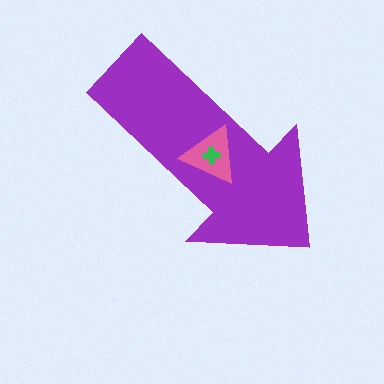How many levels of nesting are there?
3.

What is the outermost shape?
The purple arrow.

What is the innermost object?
The green cross.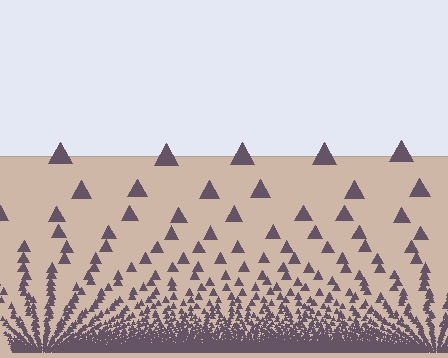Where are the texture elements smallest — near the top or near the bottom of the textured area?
Near the bottom.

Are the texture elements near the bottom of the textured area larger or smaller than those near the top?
Smaller. The gradient is inverted — elements near the bottom are smaller and denser.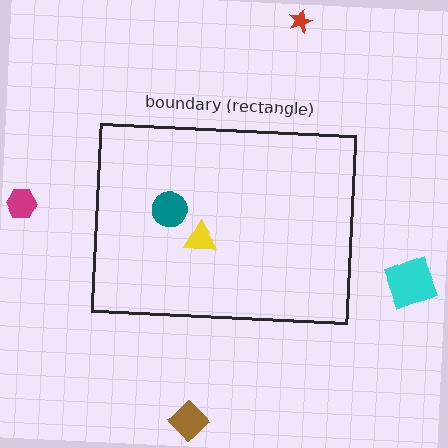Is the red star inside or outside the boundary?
Outside.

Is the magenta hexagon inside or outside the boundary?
Outside.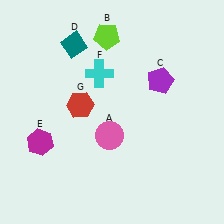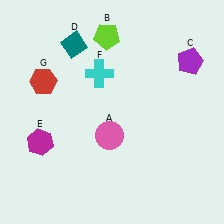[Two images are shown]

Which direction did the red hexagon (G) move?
The red hexagon (G) moved left.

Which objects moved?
The objects that moved are: the purple pentagon (C), the red hexagon (G).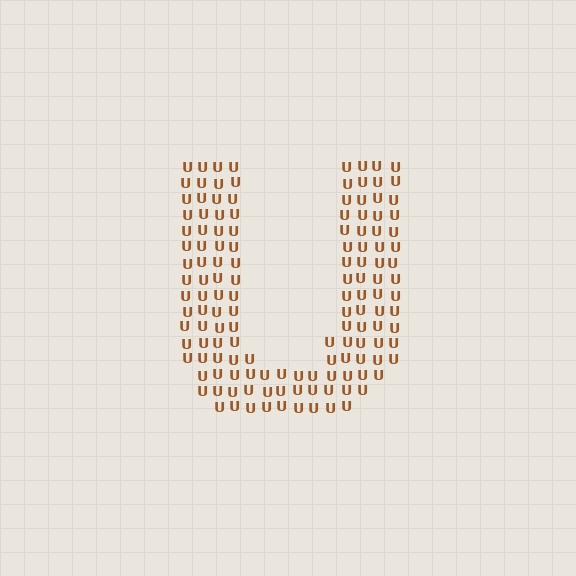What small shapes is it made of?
It is made of small letter U's.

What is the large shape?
The large shape is the letter U.